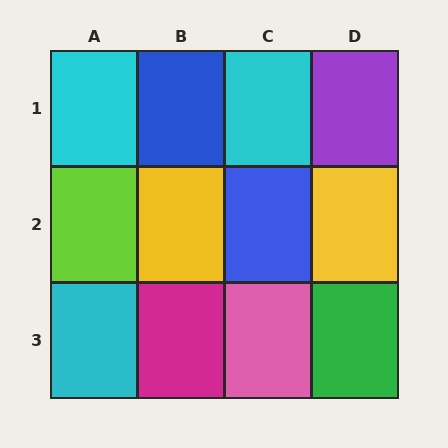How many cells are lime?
1 cell is lime.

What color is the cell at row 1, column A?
Cyan.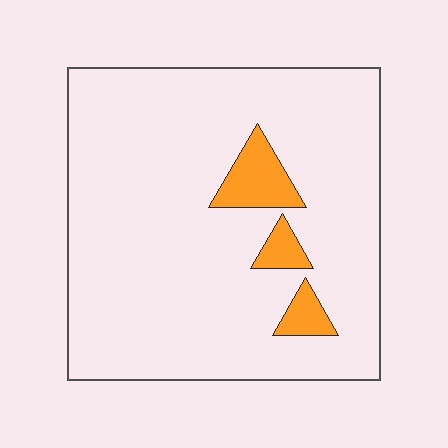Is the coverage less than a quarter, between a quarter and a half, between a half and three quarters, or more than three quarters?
Less than a quarter.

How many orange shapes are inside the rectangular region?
3.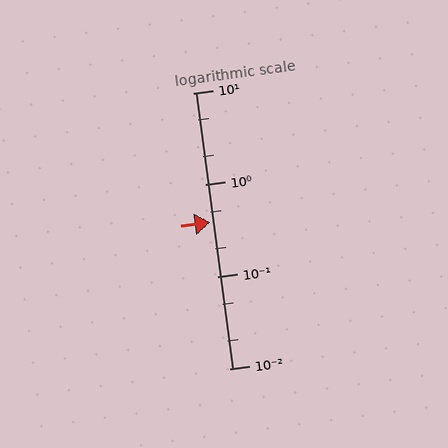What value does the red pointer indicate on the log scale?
The pointer indicates approximately 0.39.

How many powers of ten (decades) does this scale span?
The scale spans 3 decades, from 0.01 to 10.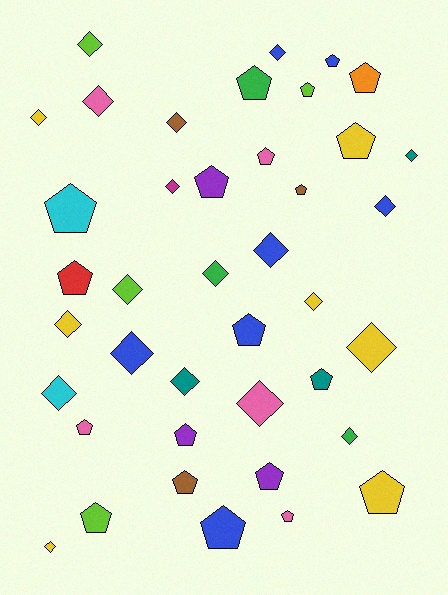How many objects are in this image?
There are 40 objects.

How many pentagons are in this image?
There are 20 pentagons.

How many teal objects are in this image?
There are 3 teal objects.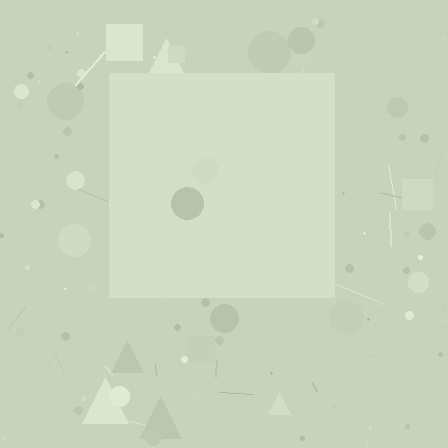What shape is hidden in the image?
A square is hidden in the image.